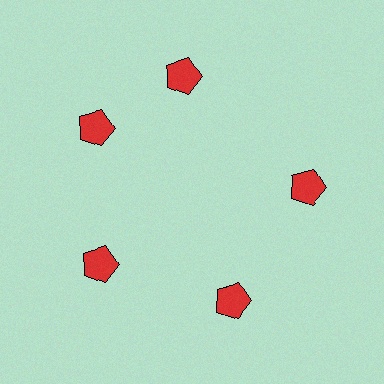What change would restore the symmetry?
The symmetry would be restored by rotating it back into even spacing with its neighbors so that all 5 pentagons sit at equal angles and equal distance from the center.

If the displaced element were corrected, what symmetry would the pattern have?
It would have 5-fold rotational symmetry — the pattern would map onto itself every 72 degrees.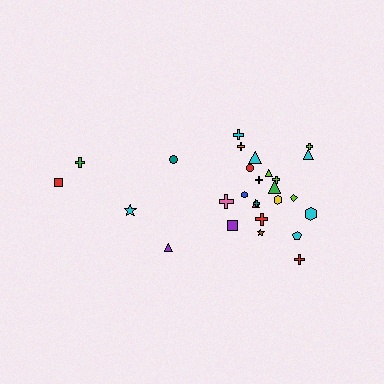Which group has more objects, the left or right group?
The right group.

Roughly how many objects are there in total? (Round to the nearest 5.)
Roughly 25 objects in total.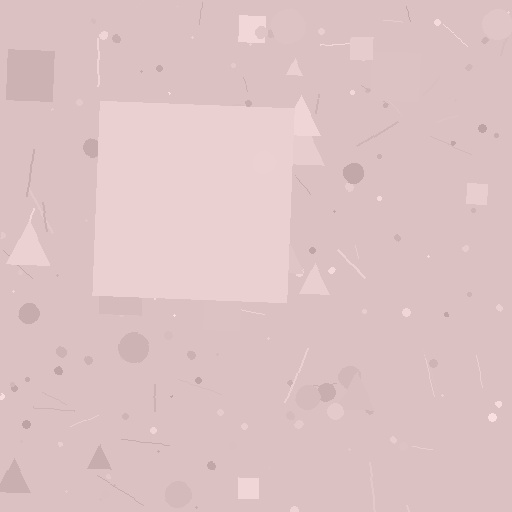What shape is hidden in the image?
A square is hidden in the image.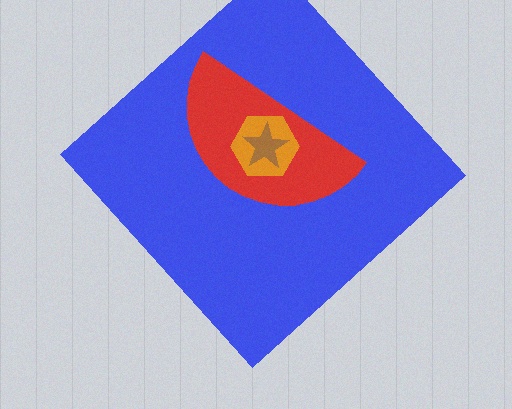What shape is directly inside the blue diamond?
The red semicircle.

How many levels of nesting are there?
4.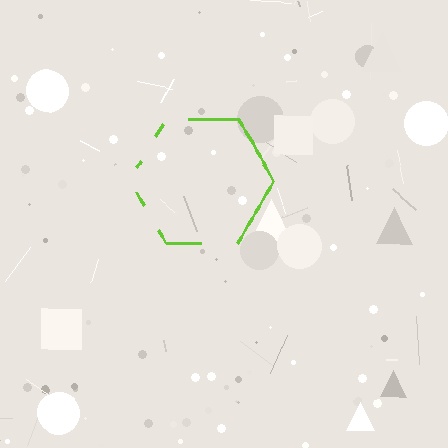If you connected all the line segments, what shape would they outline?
They would outline a hexagon.